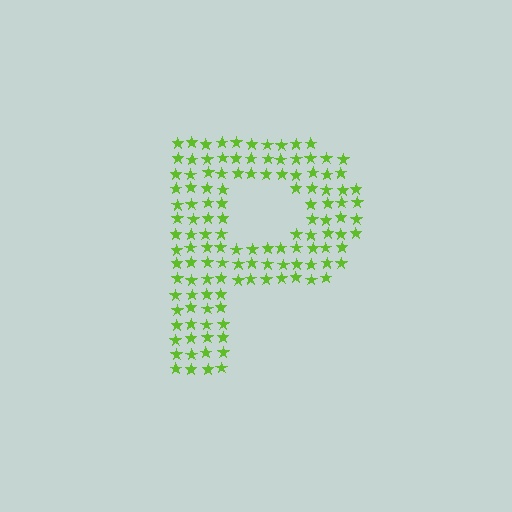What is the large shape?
The large shape is the letter P.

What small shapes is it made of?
It is made of small stars.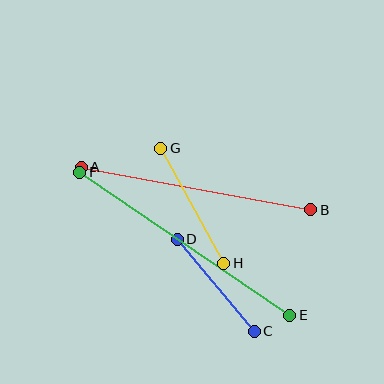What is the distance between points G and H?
The distance is approximately 131 pixels.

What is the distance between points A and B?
The distance is approximately 233 pixels.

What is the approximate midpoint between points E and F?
The midpoint is at approximately (185, 244) pixels.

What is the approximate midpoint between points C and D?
The midpoint is at approximately (216, 285) pixels.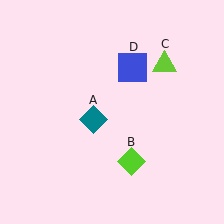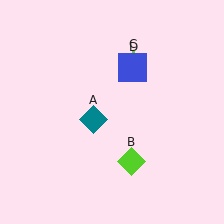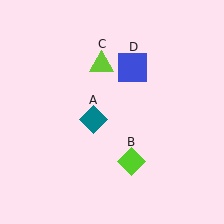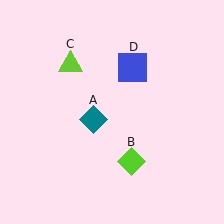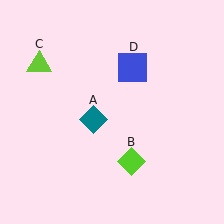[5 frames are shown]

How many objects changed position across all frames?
1 object changed position: lime triangle (object C).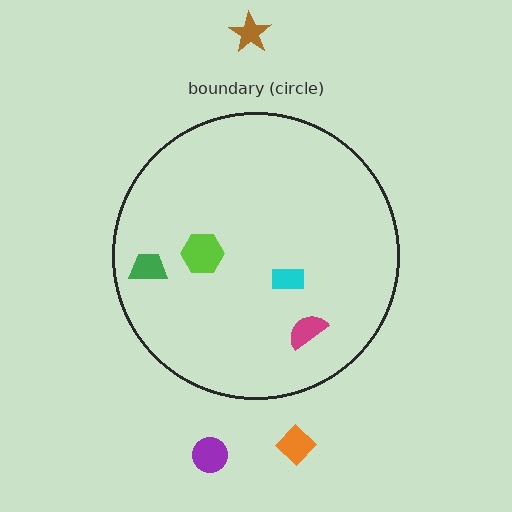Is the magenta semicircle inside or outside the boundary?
Inside.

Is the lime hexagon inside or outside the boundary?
Inside.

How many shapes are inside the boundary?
4 inside, 3 outside.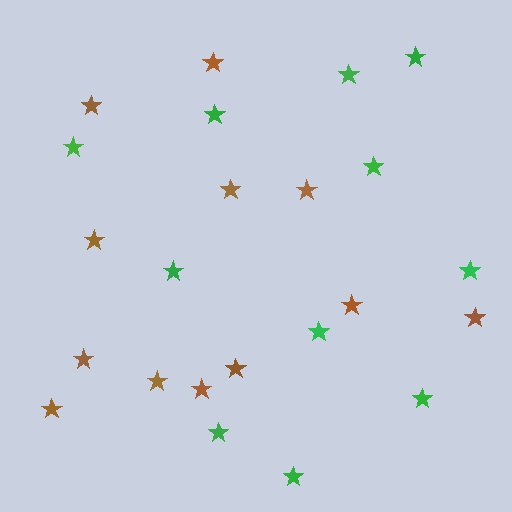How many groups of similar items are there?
There are 2 groups: one group of brown stars (12) and one group of green stars (11).